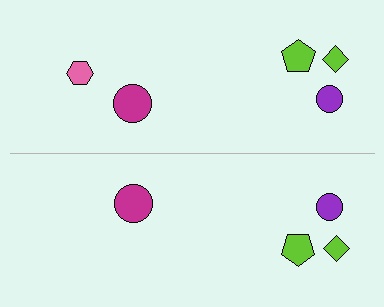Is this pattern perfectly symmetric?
No, the pattern is not perfectly symmetric. A pink hexagon is missing from the bottom side.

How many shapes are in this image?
There are 9 shapes in this image.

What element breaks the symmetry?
A pink hexagon is missing from the bottom side.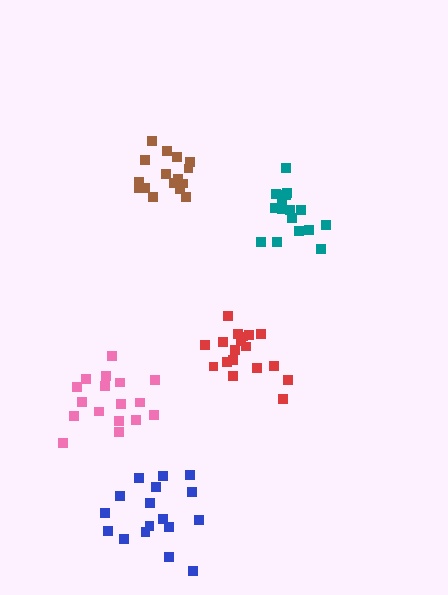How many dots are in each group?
Group 1: 16 dots, Group 2: 18 dots, Group 3: 17 dots, Group 4: 17 dots, Group 5: 16 dots (84 total).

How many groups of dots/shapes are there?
There are 5 groups.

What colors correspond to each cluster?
The clusters are colored: teal, red, blue, pink, brown.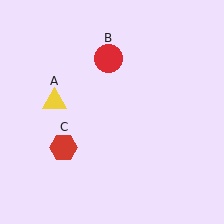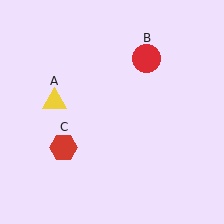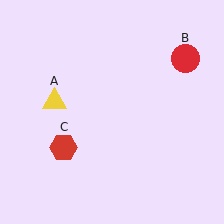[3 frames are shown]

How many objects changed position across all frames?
1 object changed position: red circle (object B).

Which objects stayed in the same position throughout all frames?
Yellow triangle (object A) and red hexagon (object C) remained stationary.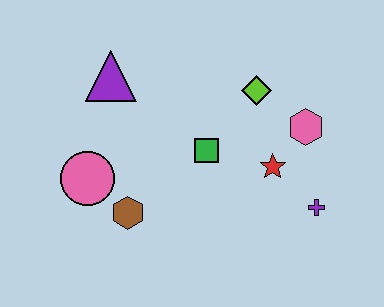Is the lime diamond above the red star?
Yes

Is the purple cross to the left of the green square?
No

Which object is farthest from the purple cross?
The purple triangle is farthest from the purple cross.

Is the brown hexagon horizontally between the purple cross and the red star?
No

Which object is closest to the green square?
The red star is closest to the green square.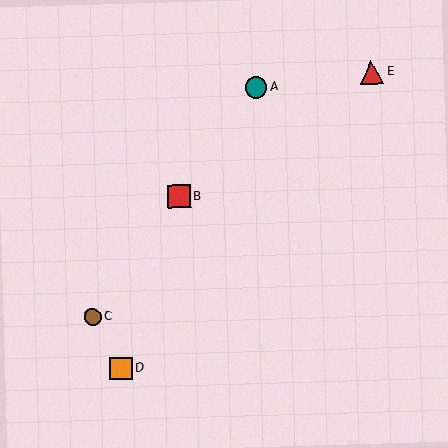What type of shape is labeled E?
Shape E is a red triangle.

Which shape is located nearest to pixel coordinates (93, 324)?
The brown circle (labeled C) at (92, 317) is nearest to that location.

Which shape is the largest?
The red triangle (labeled E) is the largest.